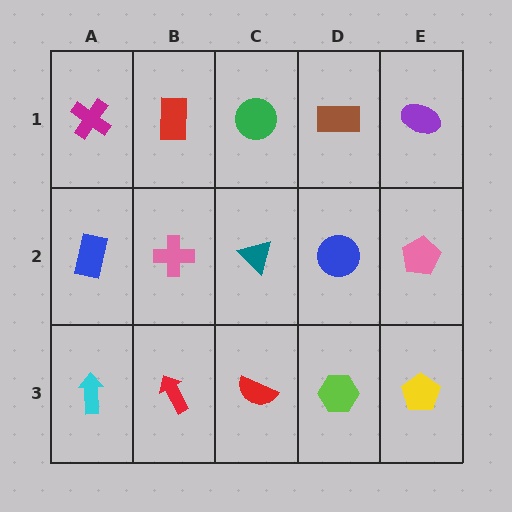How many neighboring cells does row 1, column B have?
3.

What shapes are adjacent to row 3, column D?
A blue circle (row 2, column D), a red semicircle (row 3, column C), a yellow pentagon (row 3, column E).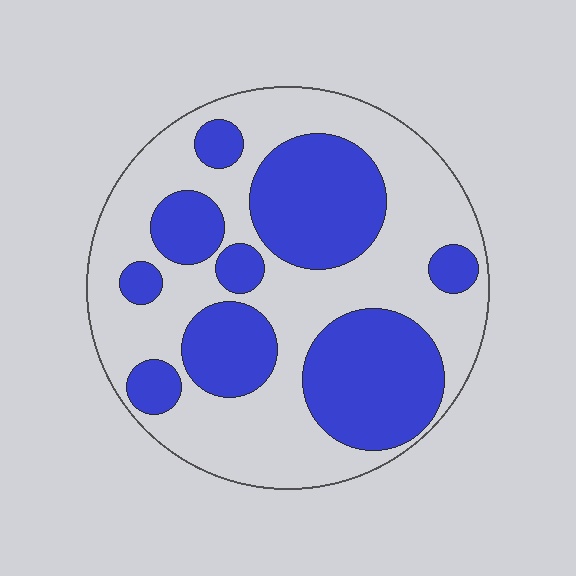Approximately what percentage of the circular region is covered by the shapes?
Approximately 40%.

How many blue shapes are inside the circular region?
9.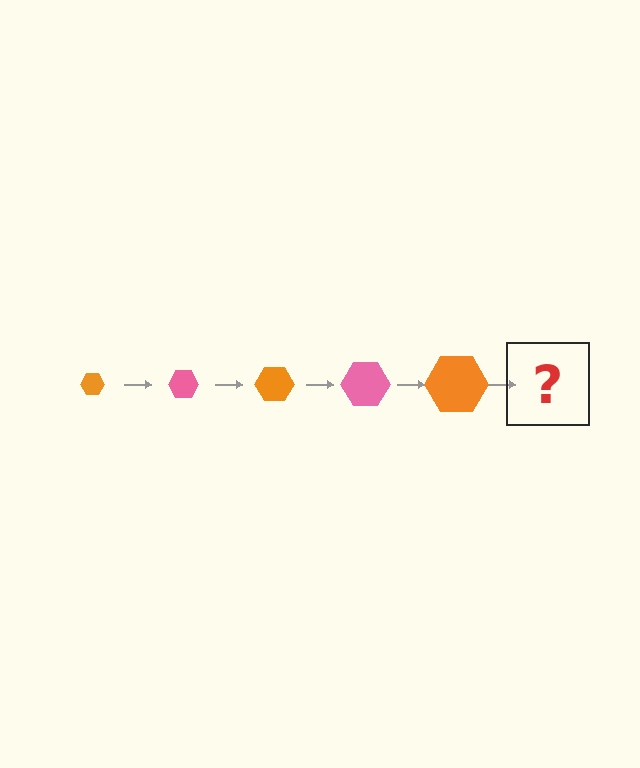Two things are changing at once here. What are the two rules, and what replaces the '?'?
The two rules are that the hexagon grows larger each step and the color cycles through orange and pink. The '?' should be a pink hexagon, larger than the previous one.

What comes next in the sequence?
The next element should be a pink hexagon, larger than the previous one.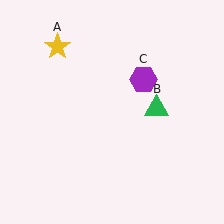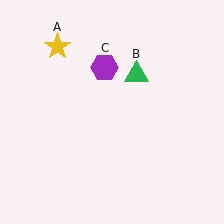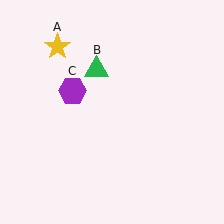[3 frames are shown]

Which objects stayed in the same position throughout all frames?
Yellow star (object A) remained stationary.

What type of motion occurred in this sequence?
The green triangle (object B), purple hexagon (object C) rotated counterclockwise around the center of the scene.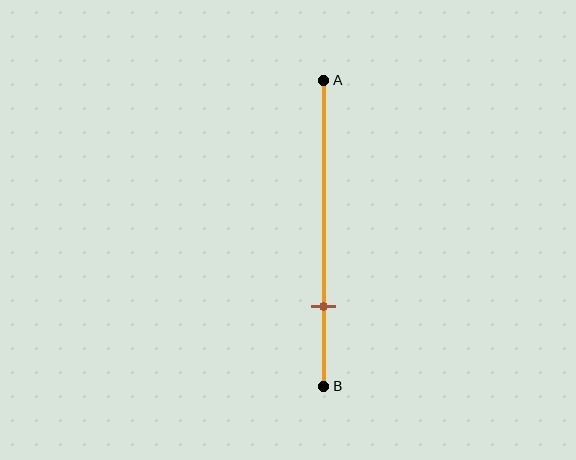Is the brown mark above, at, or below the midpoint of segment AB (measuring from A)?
The brown mark is below the midpoint of segment AB.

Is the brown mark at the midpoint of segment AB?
No, the mark is at about 75% from A, not at the 50% midpoint.